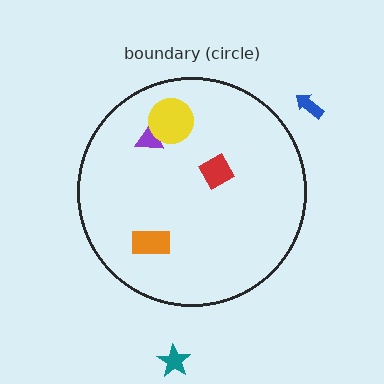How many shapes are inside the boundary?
4 inside, 2 outside.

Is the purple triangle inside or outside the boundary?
Inside.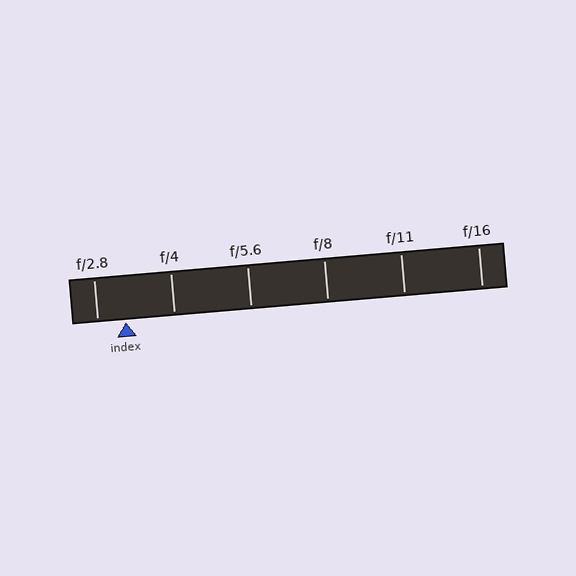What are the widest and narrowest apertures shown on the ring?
The widest aperture shown is f/2.8 and the narrowest is f/16.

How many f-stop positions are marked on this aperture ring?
There are 6 f-stop positions marked.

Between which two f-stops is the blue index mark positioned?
The index mark is between f/2.8 and f/4.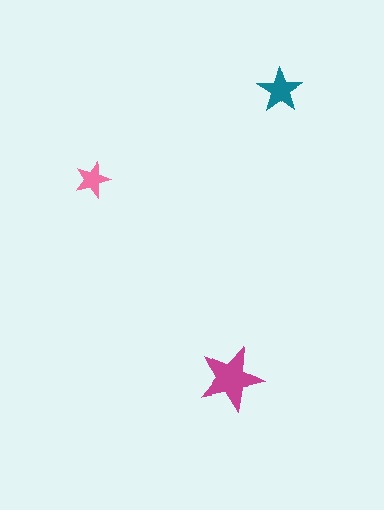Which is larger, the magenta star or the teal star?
The magenta one.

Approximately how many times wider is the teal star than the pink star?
About 1.5 times wider.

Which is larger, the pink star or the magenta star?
The magenta one.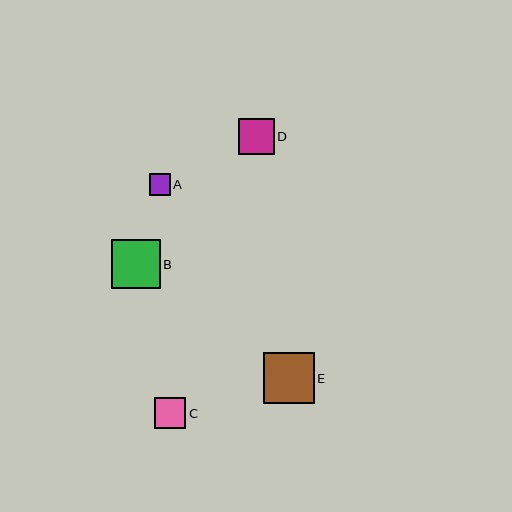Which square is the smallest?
Square A is the smallest with a size of approximately 21 pixels.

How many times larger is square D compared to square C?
Square D is approximately 1.2 times the size of square C.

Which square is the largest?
Square E is the largest with a size of approximately 51 pixels.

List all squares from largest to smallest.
From largest to smallest: E, B, D, C, A.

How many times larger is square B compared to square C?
Square B is approximately 1.6 times the size of square C.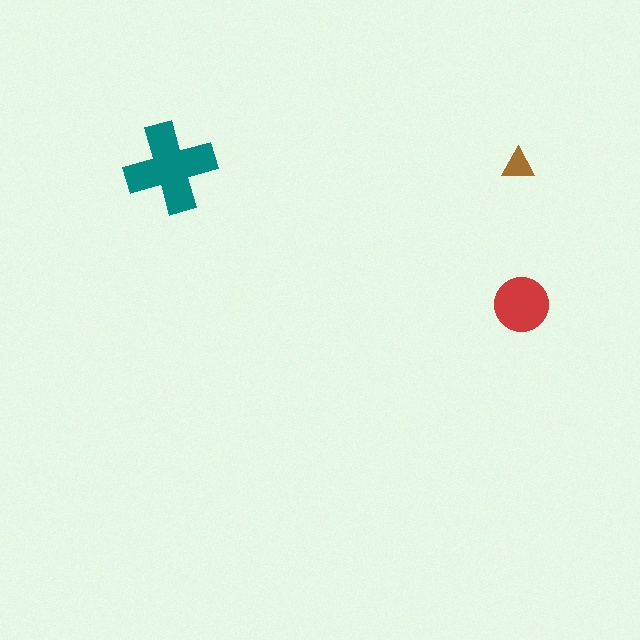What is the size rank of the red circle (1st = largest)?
2nd.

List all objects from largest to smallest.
The teal cross, the red circle, the brown triangle.